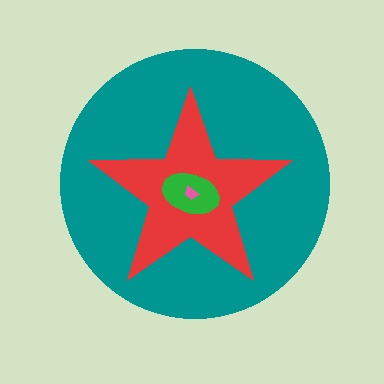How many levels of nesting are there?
4.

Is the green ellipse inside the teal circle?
Yes.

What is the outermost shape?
The teal circle.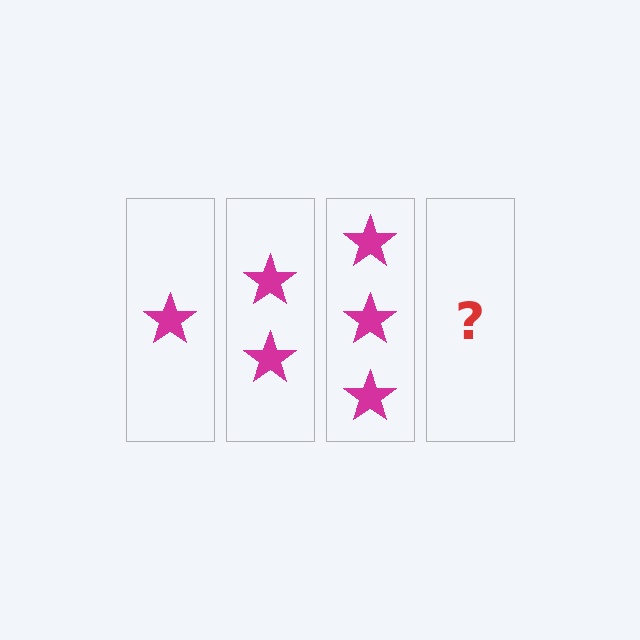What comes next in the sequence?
The next element should be 4 stars.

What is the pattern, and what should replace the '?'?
The pattern is that each step adds one more star. The '?' should be 4 stars.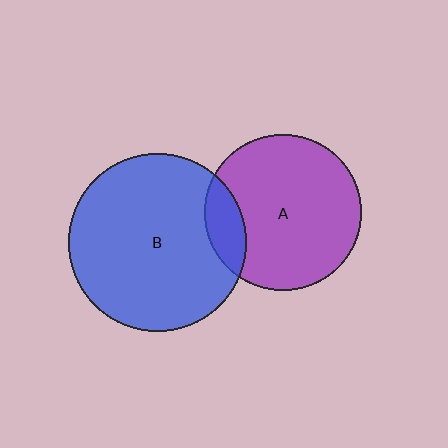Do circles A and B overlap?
Yes.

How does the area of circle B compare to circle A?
Approximately 1.3 times.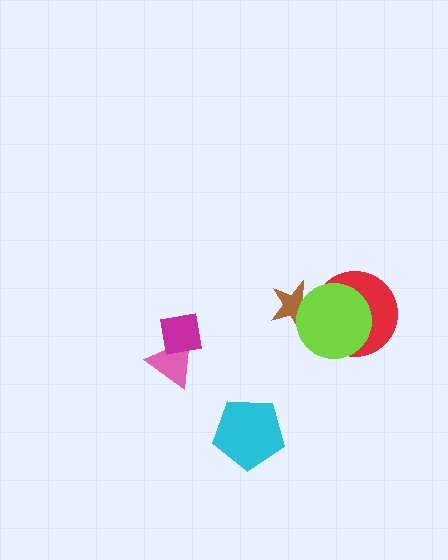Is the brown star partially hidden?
Yes, it is partially covered by another shape.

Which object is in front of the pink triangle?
The magenta square is in front of the pink triangle.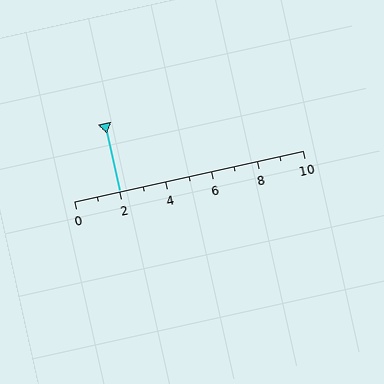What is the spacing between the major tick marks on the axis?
The major ticks are spaced 2 apart.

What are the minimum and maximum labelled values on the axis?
The axis runs from 0 to 10.